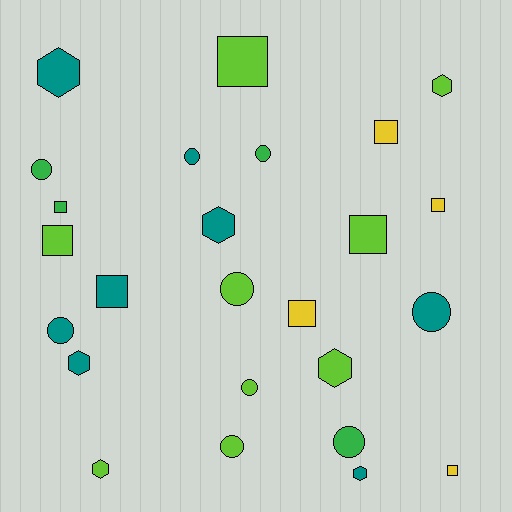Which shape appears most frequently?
Circle, with 9 objects.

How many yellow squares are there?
There are 4 yellow squares.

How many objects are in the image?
There are 25 objects.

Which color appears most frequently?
Lime, with 9 objects.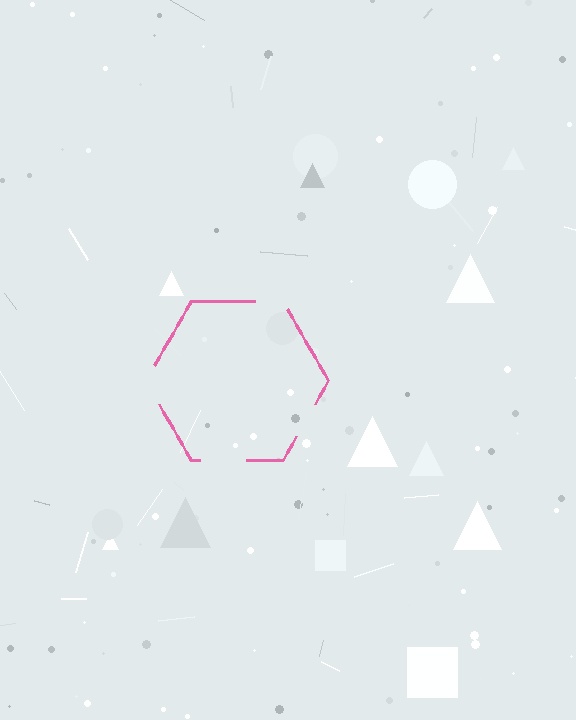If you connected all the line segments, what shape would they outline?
They would outline a hexagon.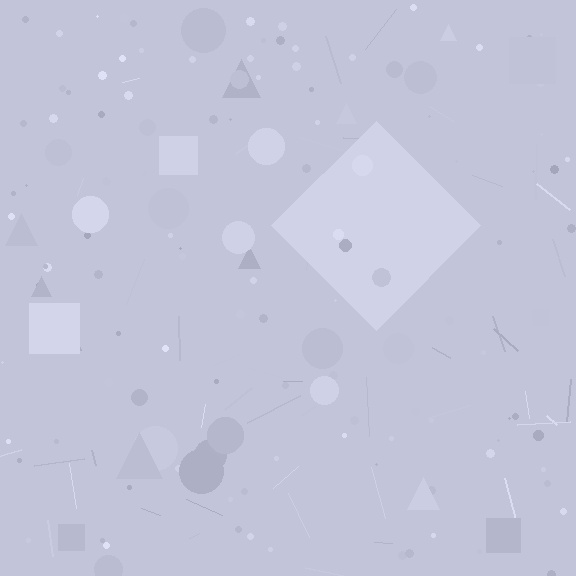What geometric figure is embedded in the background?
A diamond is embedded in the background.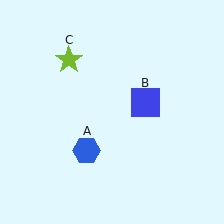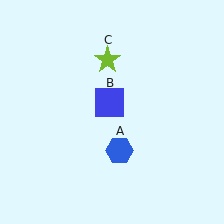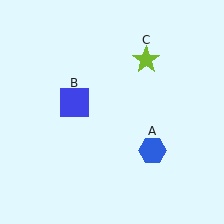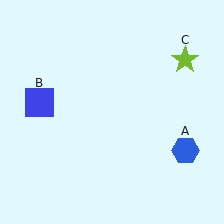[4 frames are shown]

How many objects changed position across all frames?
3 objects changed position: blue hexagon (object A), blue square (object B), lime star (object C).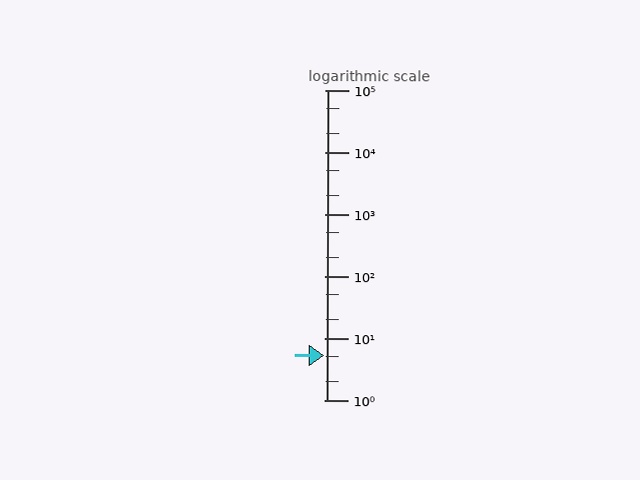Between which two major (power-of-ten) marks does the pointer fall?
The pointer is between 1 and 10.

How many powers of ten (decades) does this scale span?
The scale spans 5 decades, from 1 to 100000.